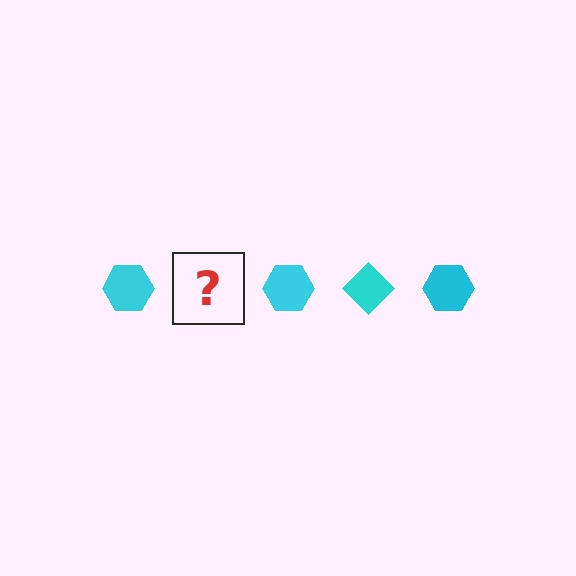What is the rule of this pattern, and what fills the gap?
The rule is that the pattern cycles through hexagon, diamond shapes in cyan. The gap should be filled with a cyan diamond.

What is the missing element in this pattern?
The missing element is a cyan diamond.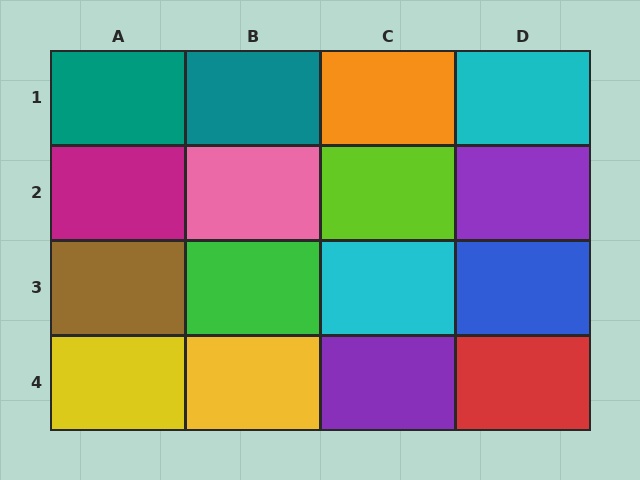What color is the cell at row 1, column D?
Cyan.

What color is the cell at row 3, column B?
Green.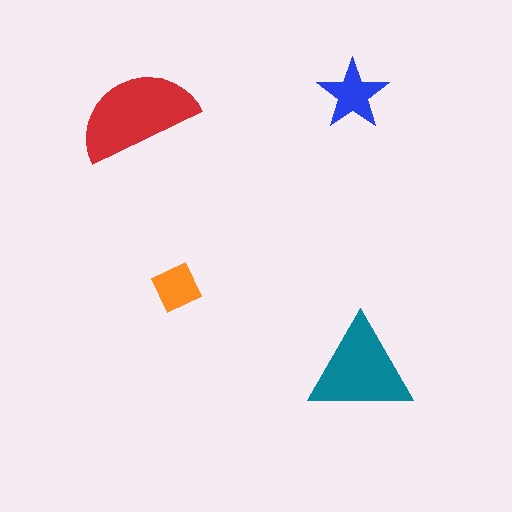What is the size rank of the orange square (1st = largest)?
4th.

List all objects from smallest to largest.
The orange square, the blue star, the teal triangle, the red semicircle.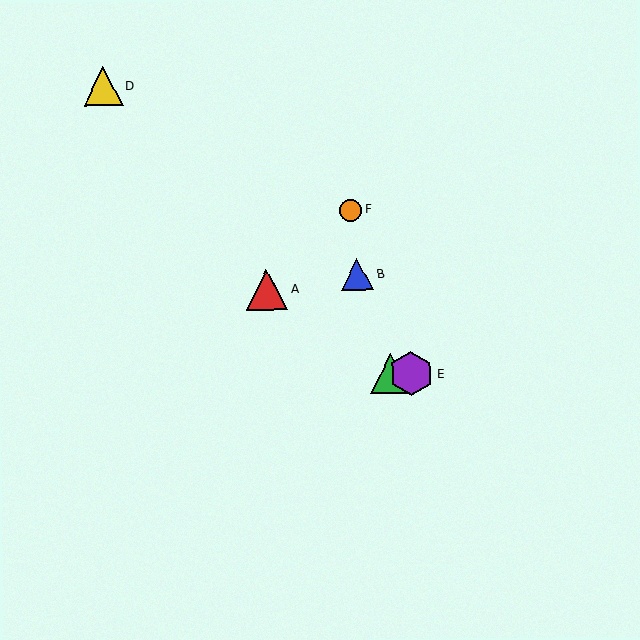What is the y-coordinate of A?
Object A is at y≈290.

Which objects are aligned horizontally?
Objects C, E are aligned horizontally.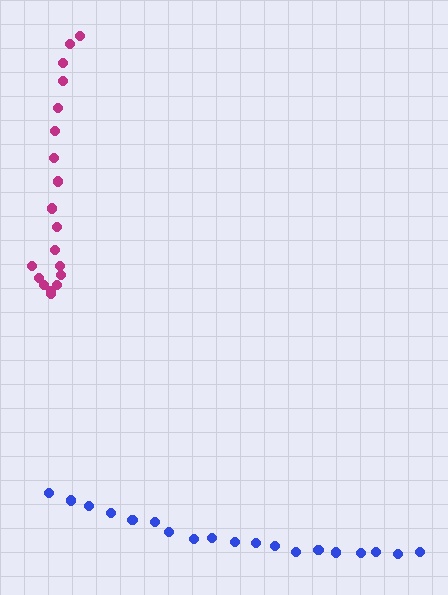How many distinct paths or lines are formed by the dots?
There are 2 distinct paths.